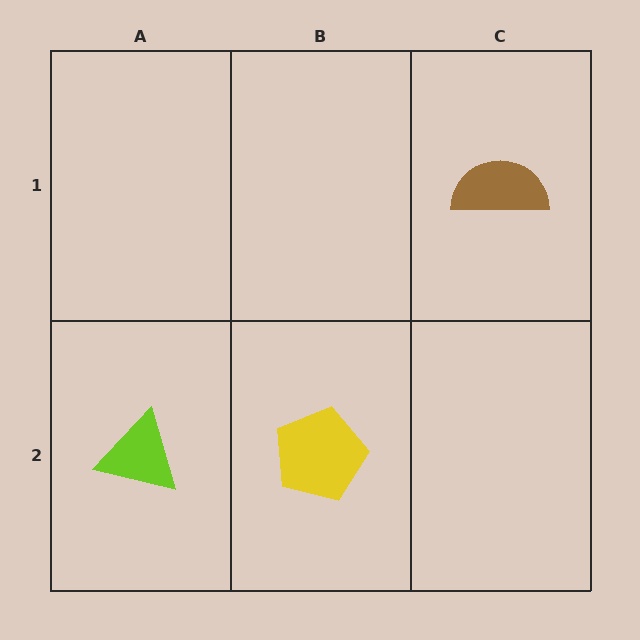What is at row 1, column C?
A brown semicircle.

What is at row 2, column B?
A yellow pentagon.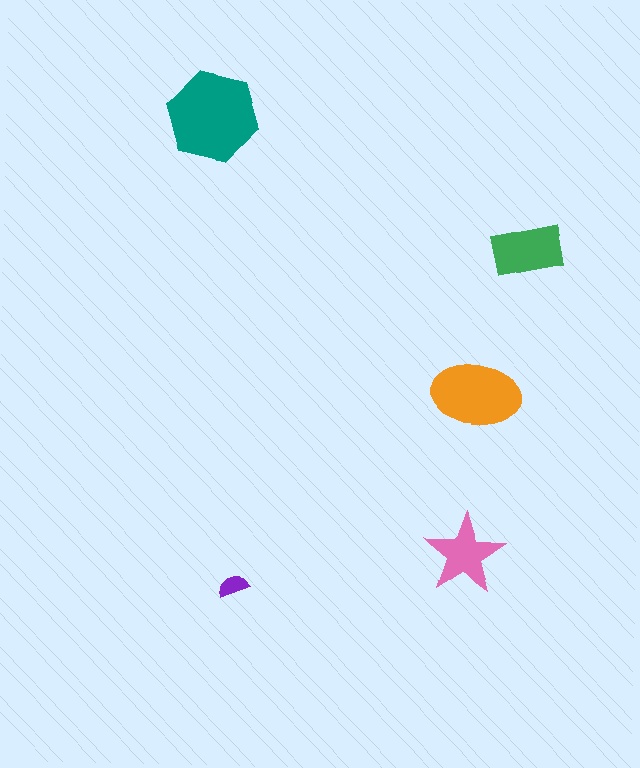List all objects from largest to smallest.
The teal hexagon, the orange ellipse, the green rectangle, the pink star, the purple semicircle.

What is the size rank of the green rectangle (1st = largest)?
3rd.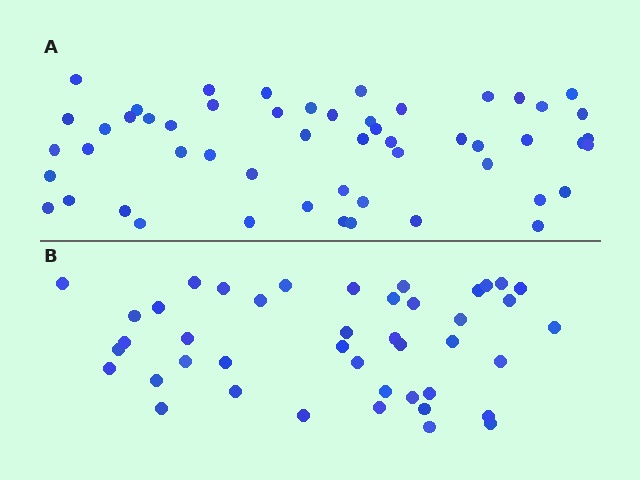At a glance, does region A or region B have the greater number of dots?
Region A (the top region) has more dots.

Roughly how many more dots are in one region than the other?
Region A has roughly 10 or so more dots than region B.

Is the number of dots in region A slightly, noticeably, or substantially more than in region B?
Region A has only slightly more — the two regions are fairly close. The ratio is roughly 1.2 to 1.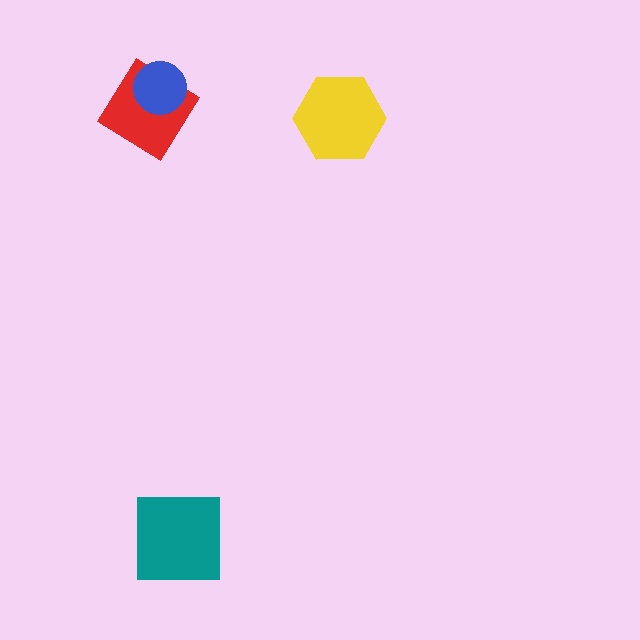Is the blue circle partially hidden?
No, no other shape covers it.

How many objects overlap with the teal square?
0 objects overlap with the teal square.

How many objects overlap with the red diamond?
1 object overlaps with the red diamond.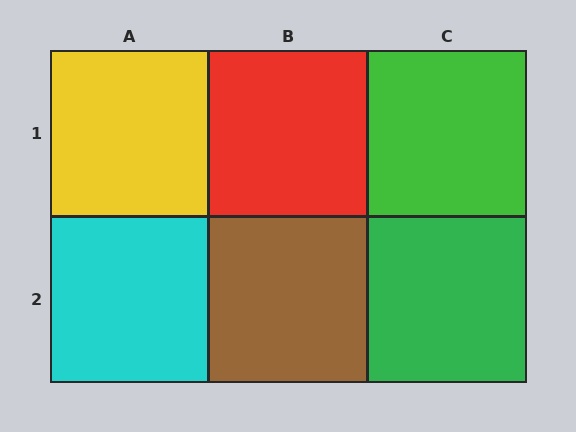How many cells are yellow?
1 cell is yellow.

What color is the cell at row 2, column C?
Green.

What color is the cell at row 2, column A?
Cyan.